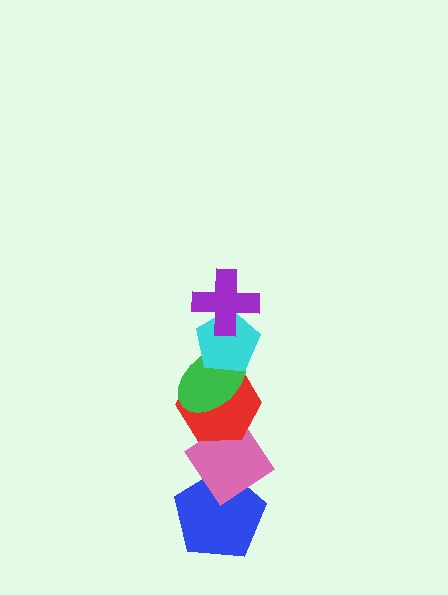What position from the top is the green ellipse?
The green ellipse is 3rd from the top.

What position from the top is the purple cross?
The purple cross is 1st from the top.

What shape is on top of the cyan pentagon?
The purple cross is on top of the cyan pentagon.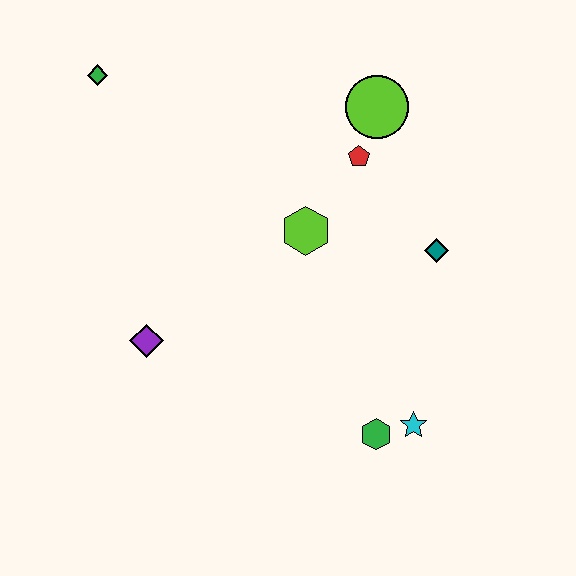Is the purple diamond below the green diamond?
Yes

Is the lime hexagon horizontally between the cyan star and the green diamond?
Yes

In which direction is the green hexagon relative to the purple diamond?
The green hexagon is to the right of the purple diamond.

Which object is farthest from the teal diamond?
The green diamond is farthest from the teal diamond.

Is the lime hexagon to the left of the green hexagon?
Yes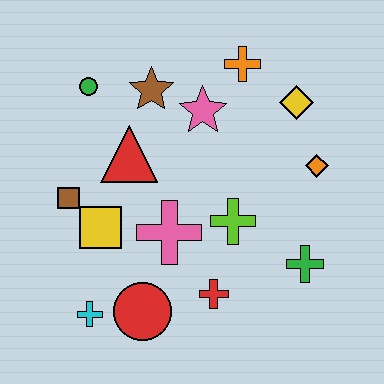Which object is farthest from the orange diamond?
The cyan cross is farthest from the orange diamond.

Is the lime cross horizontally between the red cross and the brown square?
No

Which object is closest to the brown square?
The yellow square is closest to the brown square.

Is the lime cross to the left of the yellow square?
No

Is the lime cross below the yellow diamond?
Yes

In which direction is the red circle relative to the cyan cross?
The red circle is to the right of the cyan cross.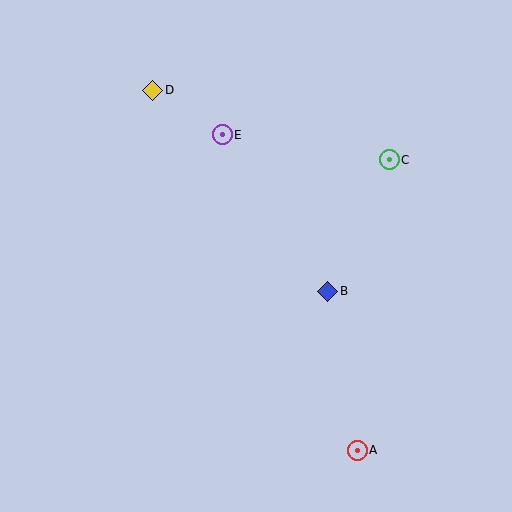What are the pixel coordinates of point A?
Point A is at (357, 450).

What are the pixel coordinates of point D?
Point D is at (153, 90).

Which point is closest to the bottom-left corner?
Point A is closest to the bottom-left corner.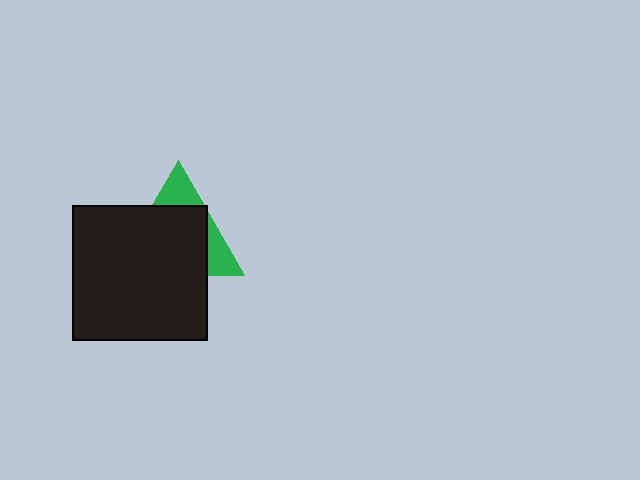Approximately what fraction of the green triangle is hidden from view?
Roughly 69% of the green triangle is hidden behind the black square.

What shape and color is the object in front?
The object in front is a black square.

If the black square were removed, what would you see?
You would see the complete green triangle.